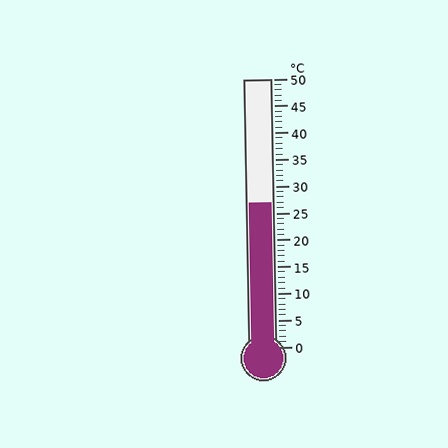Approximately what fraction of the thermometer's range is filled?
The thermometer is filled to approximately 55% of its range.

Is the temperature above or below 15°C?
The temperature is above 15°C.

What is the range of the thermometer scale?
The thermometer scale ranges from 0°C to 50°C.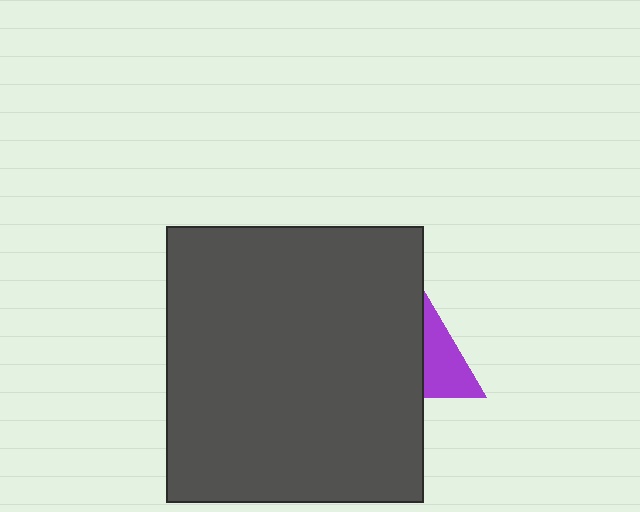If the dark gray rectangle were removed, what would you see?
You would see the complete purple triangle.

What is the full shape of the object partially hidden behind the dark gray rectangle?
The partially hidden object is a purple triangle.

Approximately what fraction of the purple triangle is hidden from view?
Roughly 57% of the purple triangle is hidden behind the dark gray rectangle.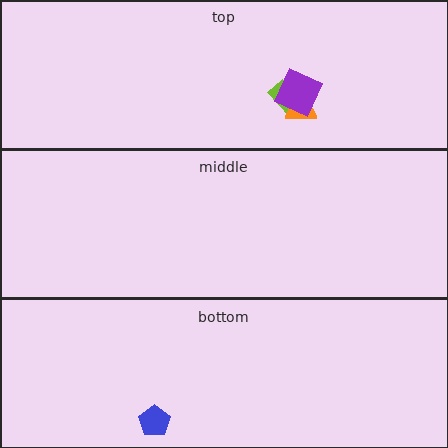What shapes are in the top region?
The lime rectangle, the orange semicircle, the purple diamond.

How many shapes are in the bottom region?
1.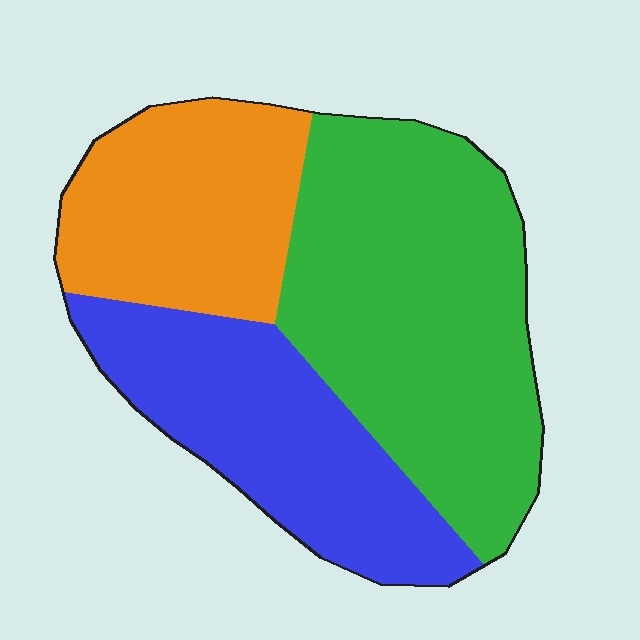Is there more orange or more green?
Green.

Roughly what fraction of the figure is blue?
Blue covers around 30% of the figure.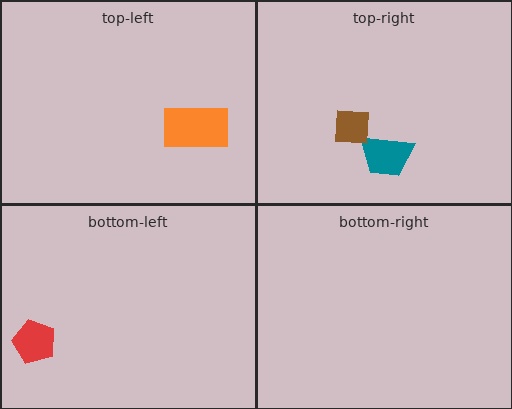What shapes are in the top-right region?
The teal trapezoid, the brown square.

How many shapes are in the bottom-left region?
1.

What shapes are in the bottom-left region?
The red pentagon.